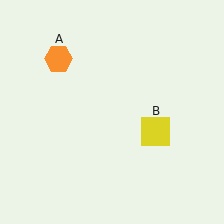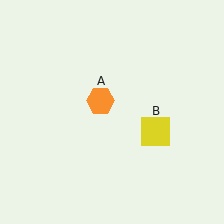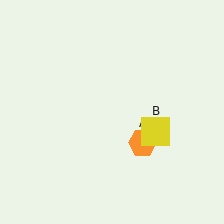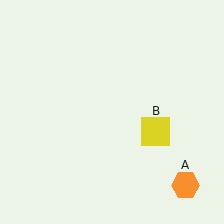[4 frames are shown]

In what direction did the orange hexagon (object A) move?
The orange hexagon (object A) moved down and to the right.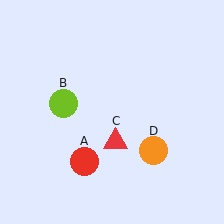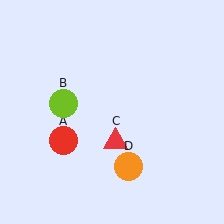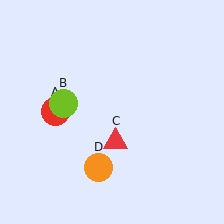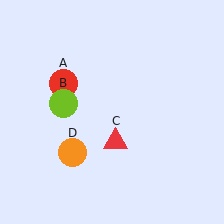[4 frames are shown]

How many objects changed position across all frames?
2 objects changed position: red circle (object A), orange circle (object D).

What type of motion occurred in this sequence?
The red circle (object A), orange circle (object D) rotated clockwise around the center of the scene.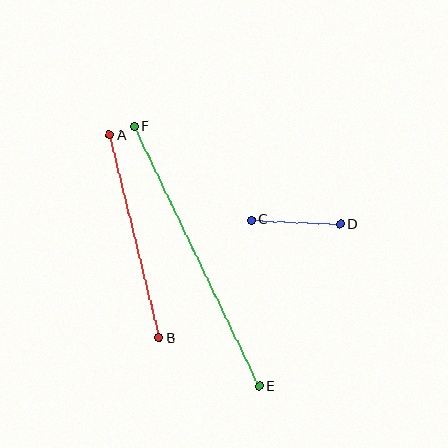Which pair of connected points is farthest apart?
Points E and F are farthest apart.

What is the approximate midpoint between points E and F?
The midpoint is at approximately (197, 256) pixels.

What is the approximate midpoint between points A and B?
The midpoint is at approximately (134, 236) pixels.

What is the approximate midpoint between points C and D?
The midpoint is at approximately (296, 222) pixels.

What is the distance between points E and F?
The distance is approximately 289 pixels.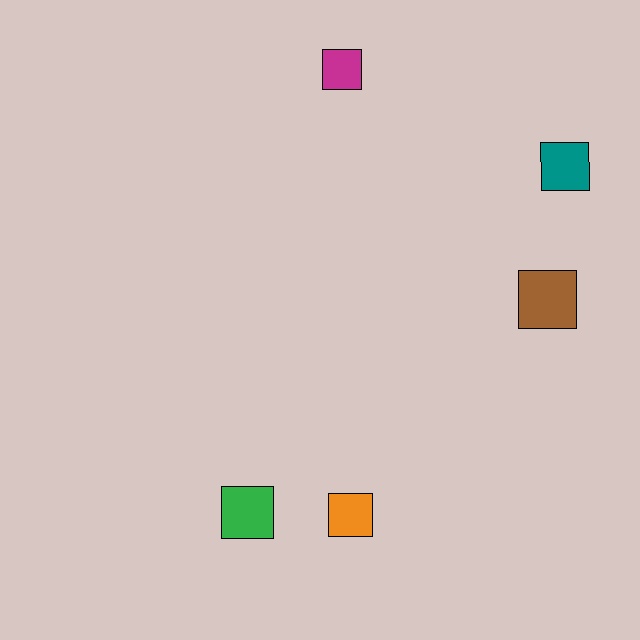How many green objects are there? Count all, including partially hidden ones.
There is 1 green object.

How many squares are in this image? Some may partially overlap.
There are 5 squares.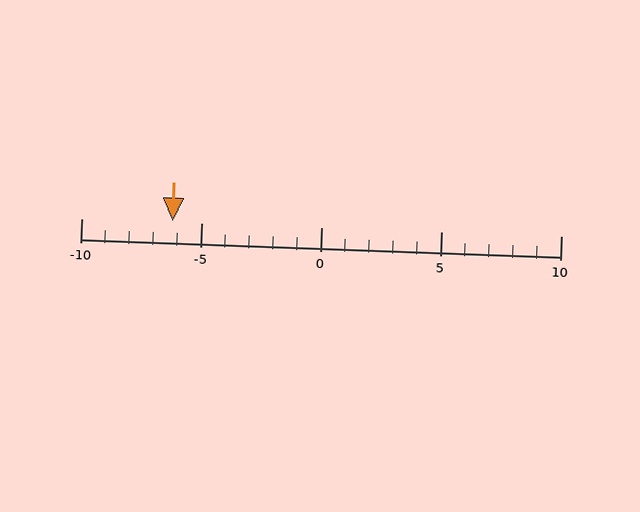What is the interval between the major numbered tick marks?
The major tick marks are spaced 5 units apart.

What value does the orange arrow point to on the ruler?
The orange arrow points to approximately -6.